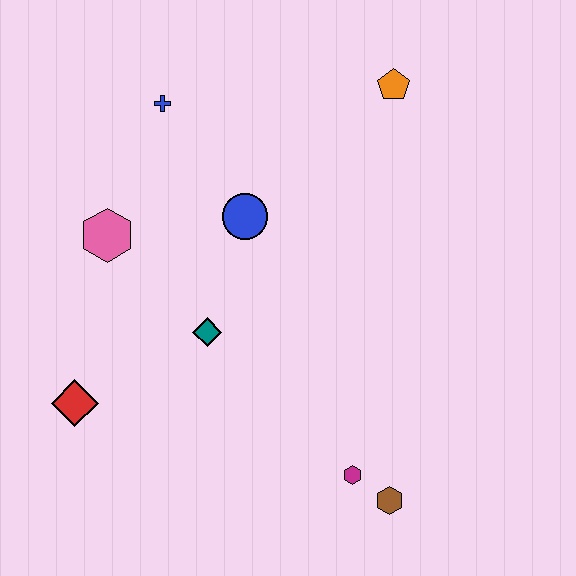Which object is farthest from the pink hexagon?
The brown hexagon is farthest from the pink hexagon.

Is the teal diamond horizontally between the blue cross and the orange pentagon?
Yes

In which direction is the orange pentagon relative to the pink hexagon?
The orange pentagon is to the right of the pink hexagon.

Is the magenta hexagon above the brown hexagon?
Yes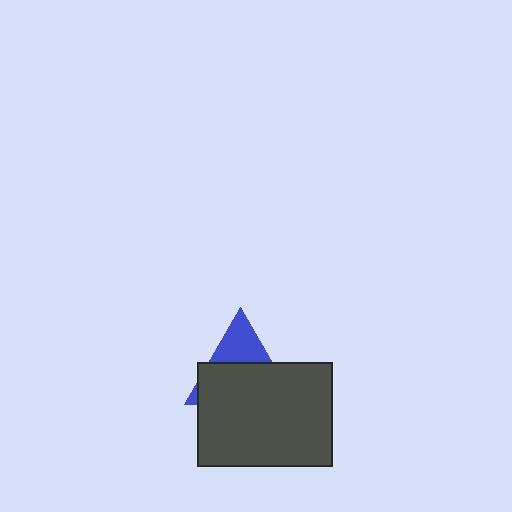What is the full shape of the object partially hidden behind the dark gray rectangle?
The partially hidden object is a blue triangle.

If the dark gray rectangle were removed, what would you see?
You would see the complete blue triangle.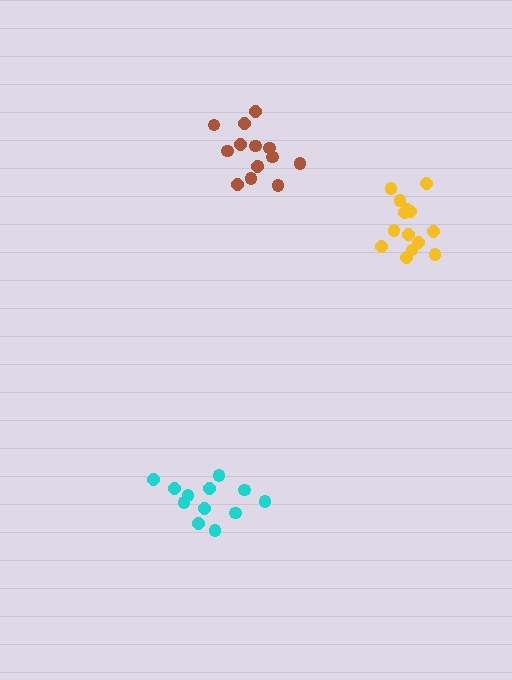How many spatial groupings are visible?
There are 3 spatial groupings.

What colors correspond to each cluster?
The clusters are colored: yellow, brown, cyan.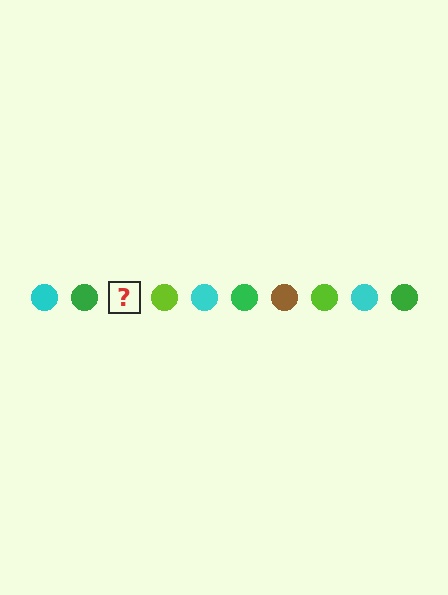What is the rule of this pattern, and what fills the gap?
The rule is that the pattern cycles through cyan, green, brown, lime circles. The gap should be filled with a brown circle.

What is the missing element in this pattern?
The missing element is a brown circle.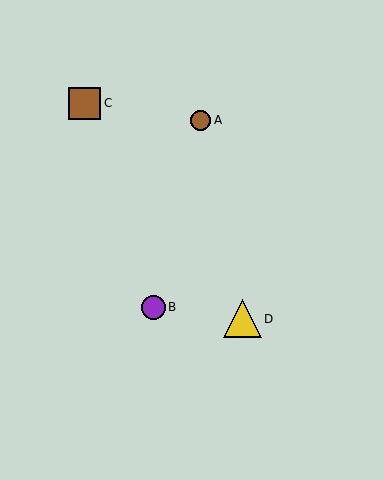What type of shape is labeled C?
Shape C is a brown square.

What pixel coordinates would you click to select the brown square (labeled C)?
Click at (85, 103) to select the brown square C.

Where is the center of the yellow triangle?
The center of the yellow triangle is at (242, 319).